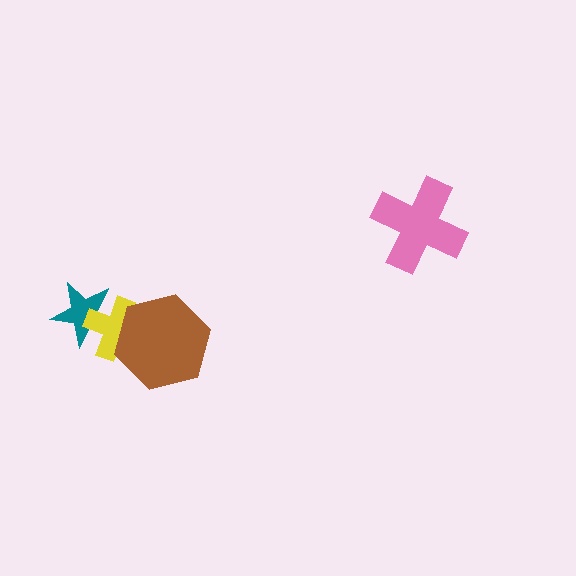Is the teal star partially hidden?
Yes, it is partially covered by another shape.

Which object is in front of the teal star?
The yellow cross is in front of the teal star.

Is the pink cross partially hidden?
No, no other shape covers it.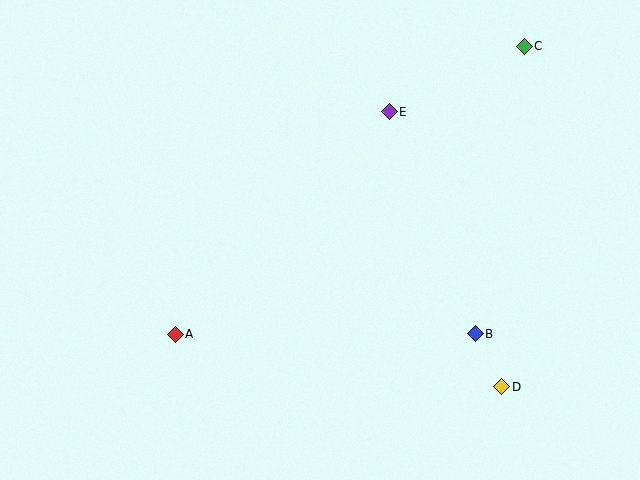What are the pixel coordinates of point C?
Point C is at (524, 46).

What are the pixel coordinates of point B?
Point B is at (475, 334).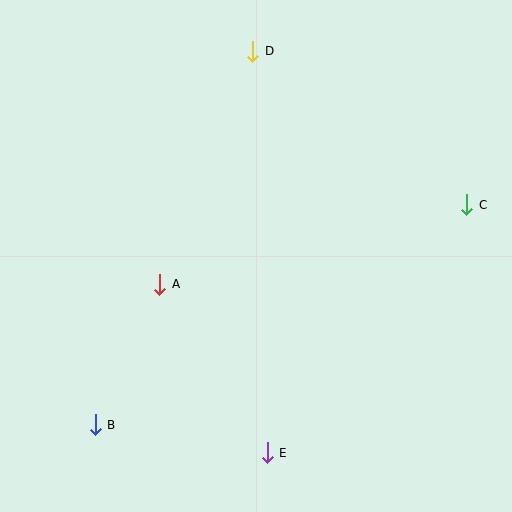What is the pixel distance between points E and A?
The distance between E and A is 200 pixels.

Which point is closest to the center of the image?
Point A at (160, 284) is closest to the center.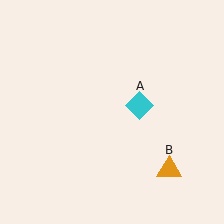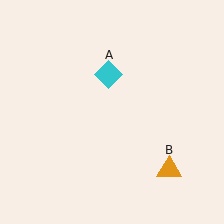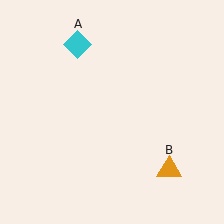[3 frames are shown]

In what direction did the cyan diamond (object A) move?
The cyan diamond (object A) moved up and to the left.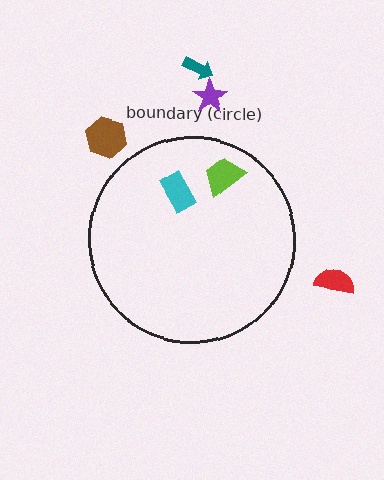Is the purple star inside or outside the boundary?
Outside.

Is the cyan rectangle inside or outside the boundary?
Inside.